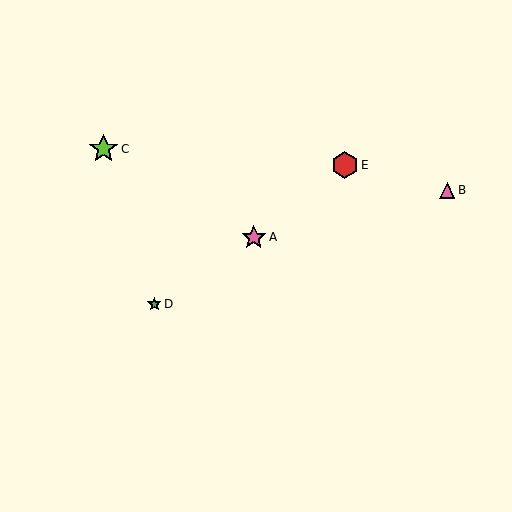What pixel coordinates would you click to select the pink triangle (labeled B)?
Click at (447, 190) to select the pink triangle B.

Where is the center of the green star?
The center of the green star is at (154, 304).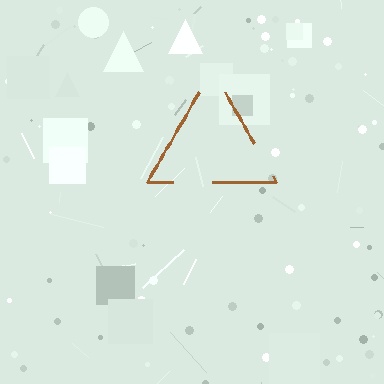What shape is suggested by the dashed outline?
The dashed outline suggests a triangle.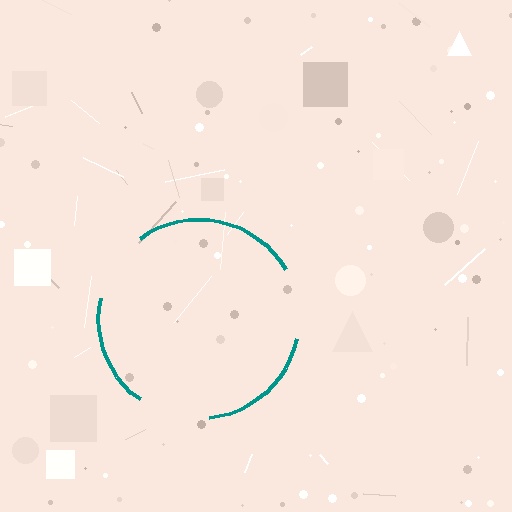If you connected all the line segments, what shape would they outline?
They would outline a circle.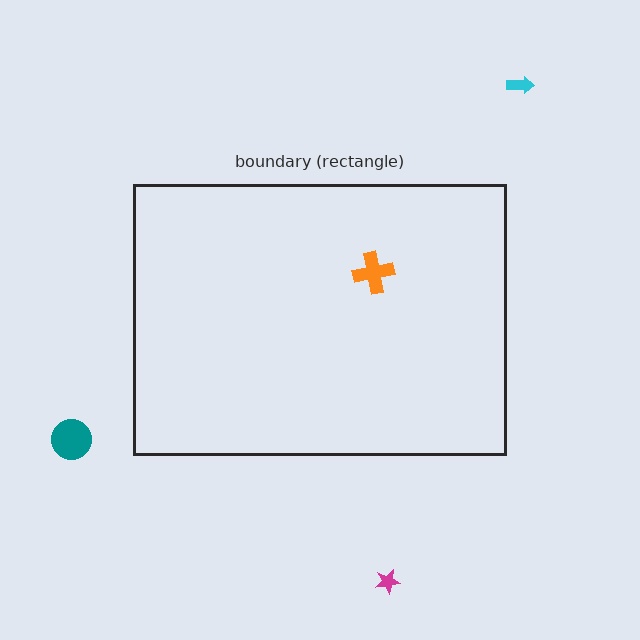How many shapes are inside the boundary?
1 inside, 3 outside.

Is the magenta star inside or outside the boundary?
Outside.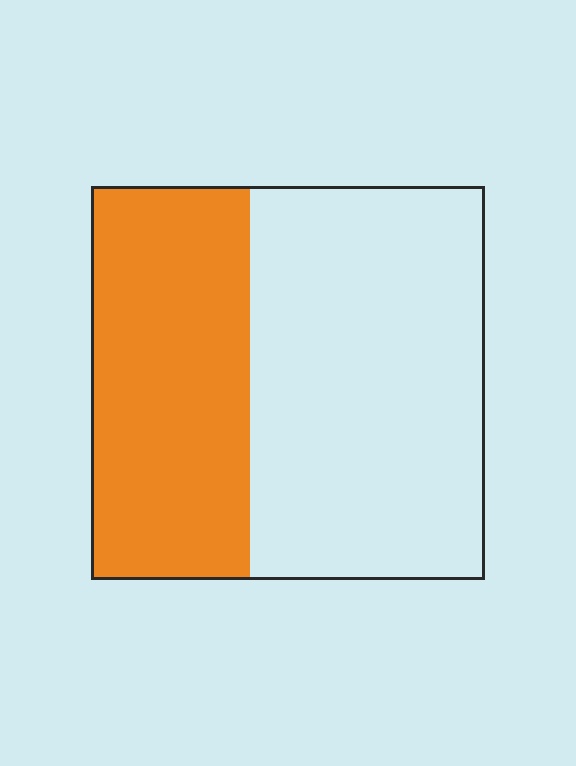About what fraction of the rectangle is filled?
About two fifths (2/5).